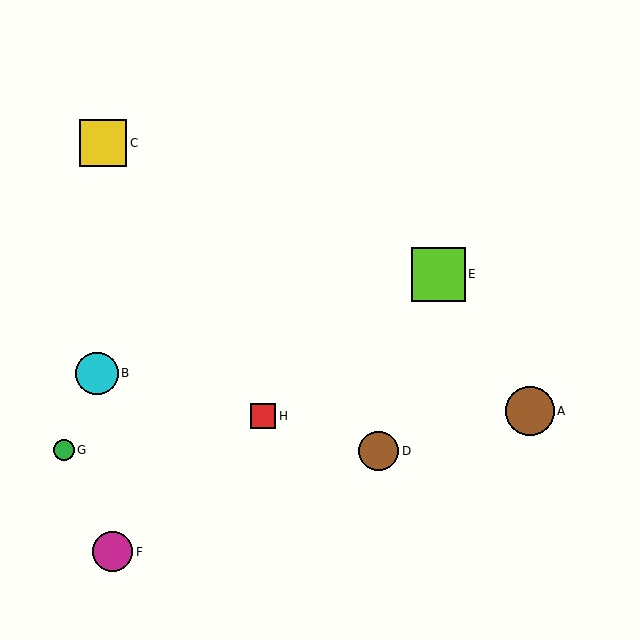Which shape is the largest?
The lime square (labeled E) is the largest.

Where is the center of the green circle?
The center of the green circle is at (64, 450).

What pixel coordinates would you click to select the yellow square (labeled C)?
Click at (103, 143) to select the yellow square C.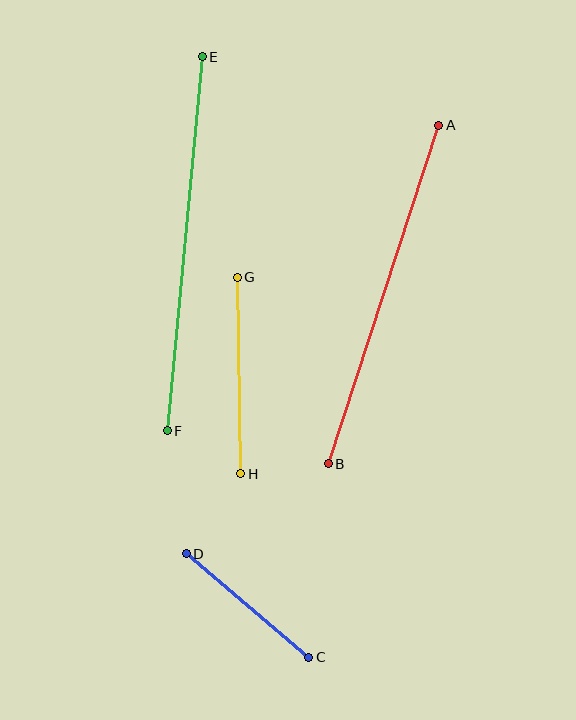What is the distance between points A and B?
The distance is approximately 356 pixels.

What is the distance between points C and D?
The distance is approximately 160 pixels.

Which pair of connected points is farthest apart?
Points E and F are farthest apart.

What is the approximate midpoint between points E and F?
The midpoint is at approximately (185, 244) pixels.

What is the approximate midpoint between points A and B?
The midpoint is at approximately (384, 295) pixels.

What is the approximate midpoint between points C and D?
The midpoint is at approximately (247, 606) pixels.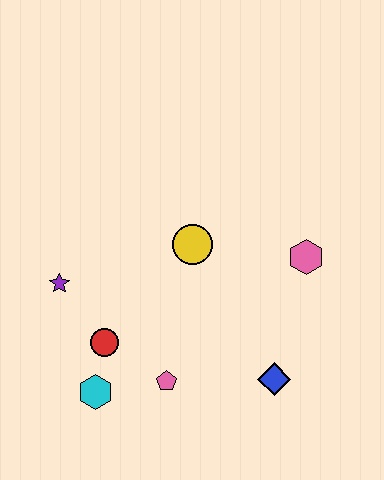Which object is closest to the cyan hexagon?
The red circle is closest to the cyan hexagon.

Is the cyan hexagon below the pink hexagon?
Yes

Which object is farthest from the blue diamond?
The purple star is farthest from the blue diamond.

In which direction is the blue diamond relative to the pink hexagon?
The blue diamond is below the pink hexagon.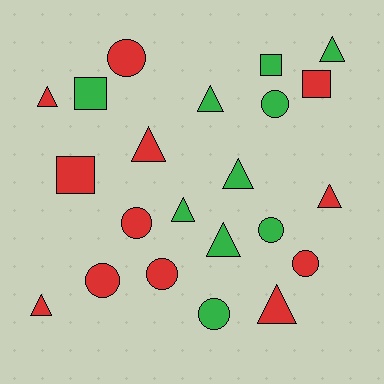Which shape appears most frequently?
Triangle, with 10 objects.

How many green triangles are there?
There are 5 green triangles.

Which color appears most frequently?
Red, with 12 objects.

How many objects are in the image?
There are 22 objects.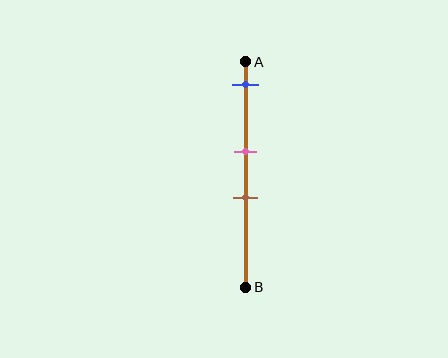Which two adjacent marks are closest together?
The pink and brown marks are the closest adjacent pair.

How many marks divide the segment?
There are 3 marks dividing the segment.